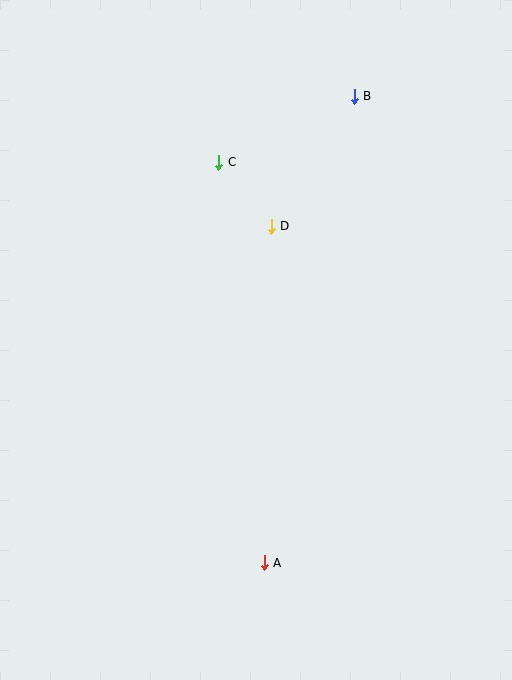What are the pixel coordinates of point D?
Point D is at (271, 226).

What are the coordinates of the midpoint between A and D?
The midpoint between A and D is at (268, 395).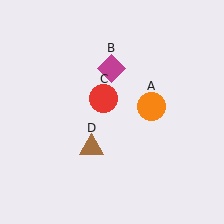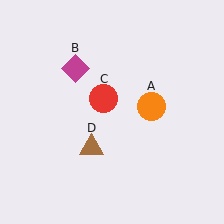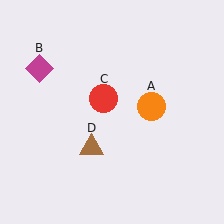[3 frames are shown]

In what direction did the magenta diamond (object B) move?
The magenta diamond (object B) moved left.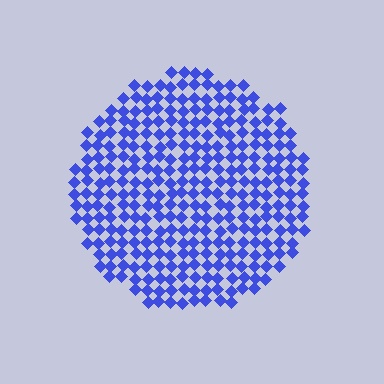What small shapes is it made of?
It is made of small diamonds.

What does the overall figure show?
The overall figure shows a circle.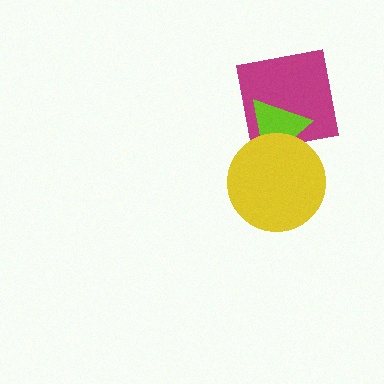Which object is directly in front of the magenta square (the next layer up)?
The lime triangle is directly in front of the magenta square.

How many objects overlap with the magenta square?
2 objects overlap with the magenta square.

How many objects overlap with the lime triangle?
2 objects overlap with the lime triangle.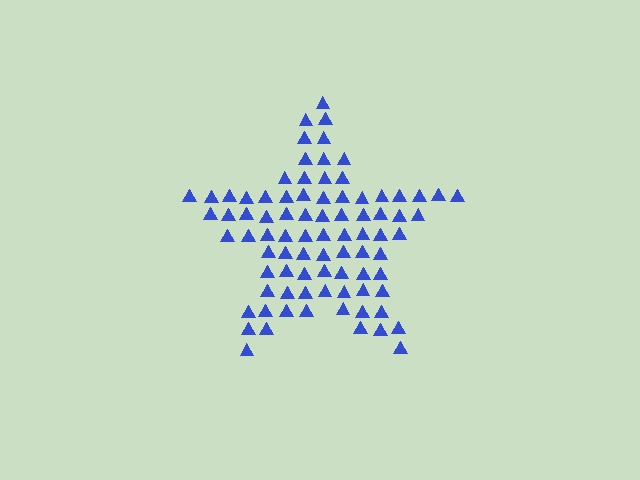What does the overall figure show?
The overall figure shows a star.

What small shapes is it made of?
It is made of small triangles.